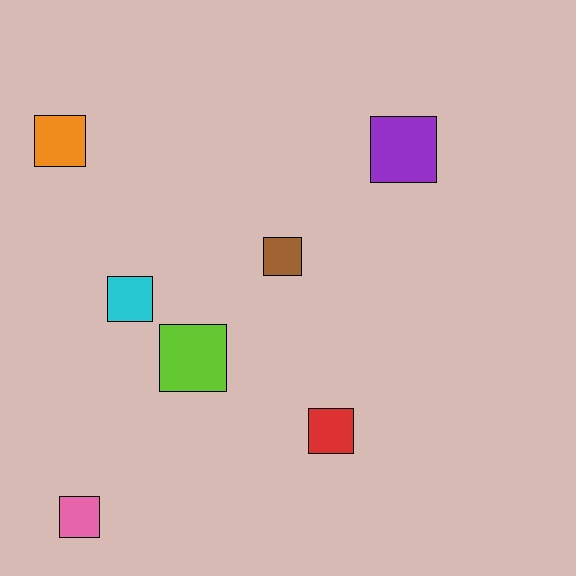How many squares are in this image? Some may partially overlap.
There are 7 squares.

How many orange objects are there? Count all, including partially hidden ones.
There is 1 orange object.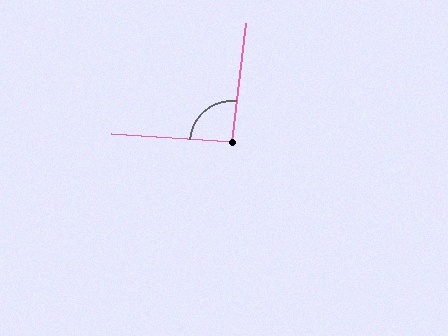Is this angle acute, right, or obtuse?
It is approximately a right angle.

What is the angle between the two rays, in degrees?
Approximately 93 degrees.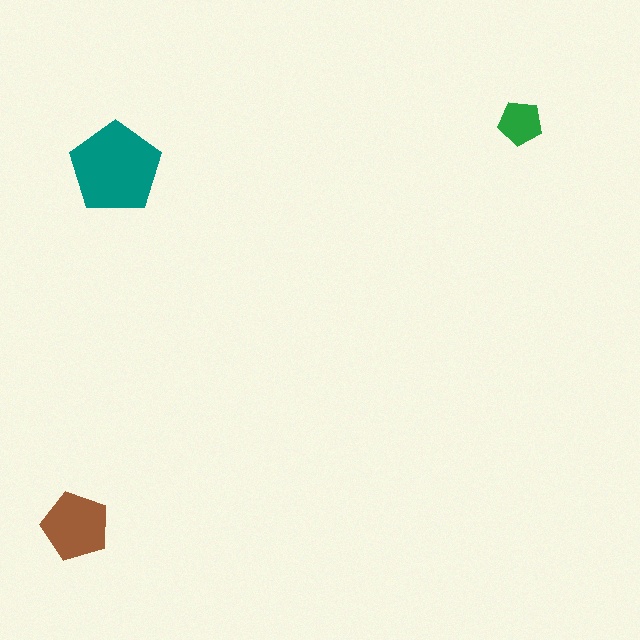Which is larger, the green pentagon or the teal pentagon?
The teal one.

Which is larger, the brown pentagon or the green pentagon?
The brown one.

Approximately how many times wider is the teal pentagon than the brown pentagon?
About 1.5 times wider.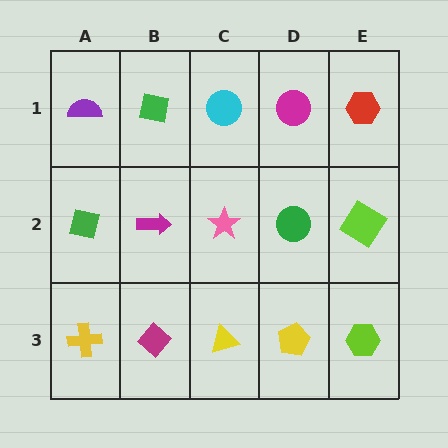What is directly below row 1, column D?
A green circle.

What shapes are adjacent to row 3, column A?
A green square (row 2, column A), a magenta diamond (row 3, column B).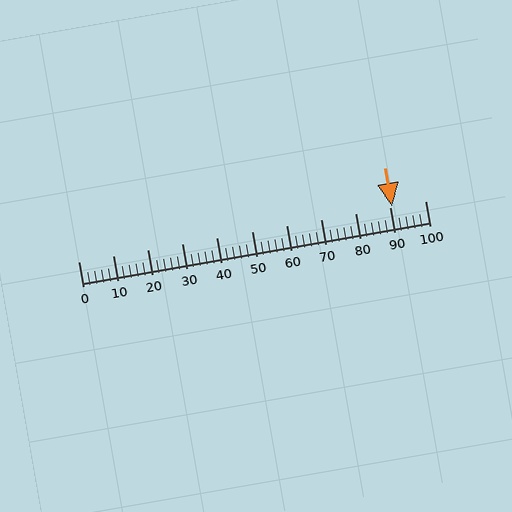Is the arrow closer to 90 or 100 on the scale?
The arrow is closer to 90.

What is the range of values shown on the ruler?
The ruler shows values from 0 to 100.